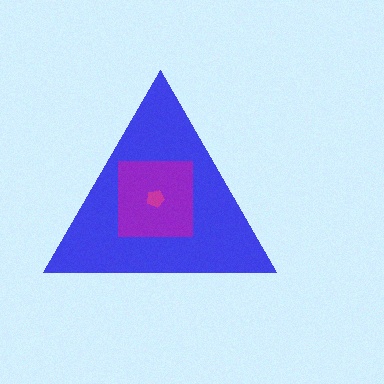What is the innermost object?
The magenta pentagon.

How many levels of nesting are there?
3.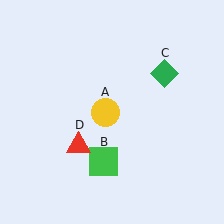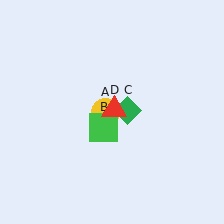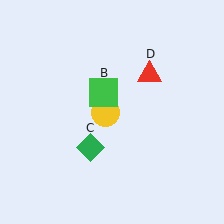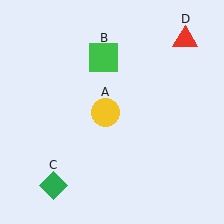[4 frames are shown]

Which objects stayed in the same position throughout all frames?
Yellow circle (object A) remained stationary.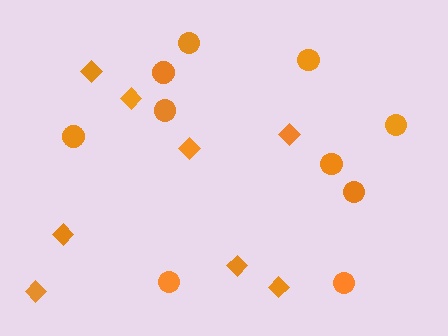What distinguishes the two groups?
There are 2 groups: one group of diamonds (8) and one group of circles (10).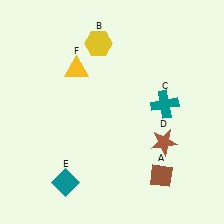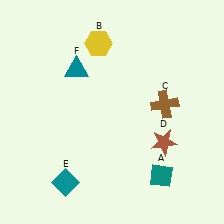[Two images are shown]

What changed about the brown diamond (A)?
In Image 1, A is brown. In Image 2, it changed to teal.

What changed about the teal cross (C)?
In Image 1, C is teal. In Image 2, it changed to brown.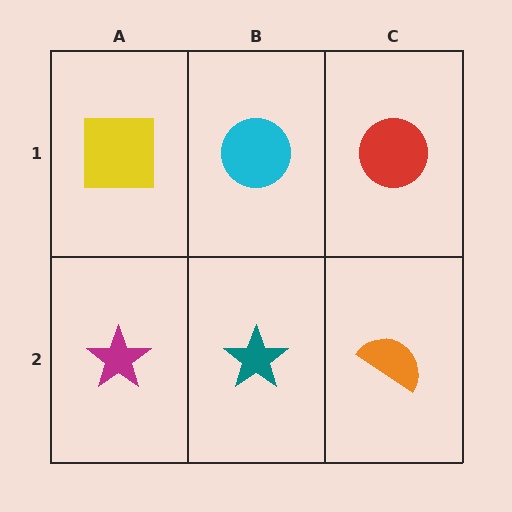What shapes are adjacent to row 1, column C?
An orange semicircle (row 2, column C), a cyan circle (row 1, column B).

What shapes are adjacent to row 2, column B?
A cyan circle (row 1, column B), a magenta star (row 2, column A), an orange semicircle (row 2, column C).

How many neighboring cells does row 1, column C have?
2.